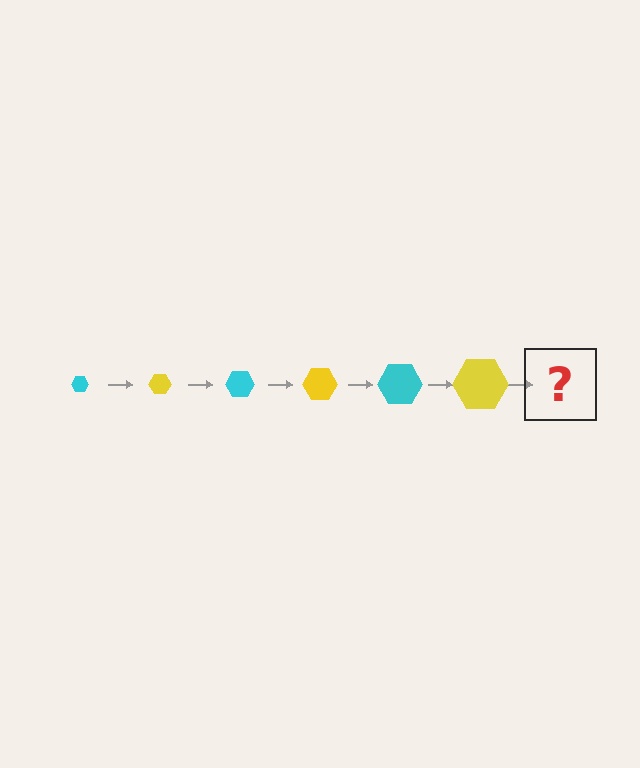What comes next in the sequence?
The next element should be a cyan hexagon, larger than the previous one.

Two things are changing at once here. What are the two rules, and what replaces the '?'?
The two rules are that the hexagon grows larger each step and the color cycles through cyan and yellow. The '?' should be a cyan hexagon, larger than the previous one.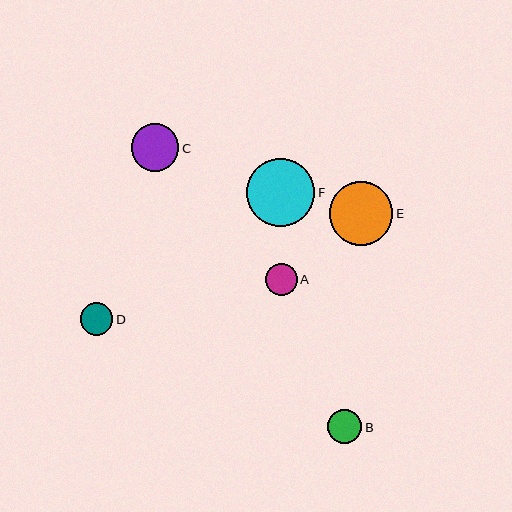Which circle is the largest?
Circle F is the largest with a size of approximately 69 pixels.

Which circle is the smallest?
Circle A is the smallest with a size of approximately 32 pixels.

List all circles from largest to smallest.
From largest to smallest: F, E, C, B, D, A.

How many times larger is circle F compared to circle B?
Circle F is approximately 2.0 times the size of circle B.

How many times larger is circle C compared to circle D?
Circle C is approximately 1.5 times the size of circle D.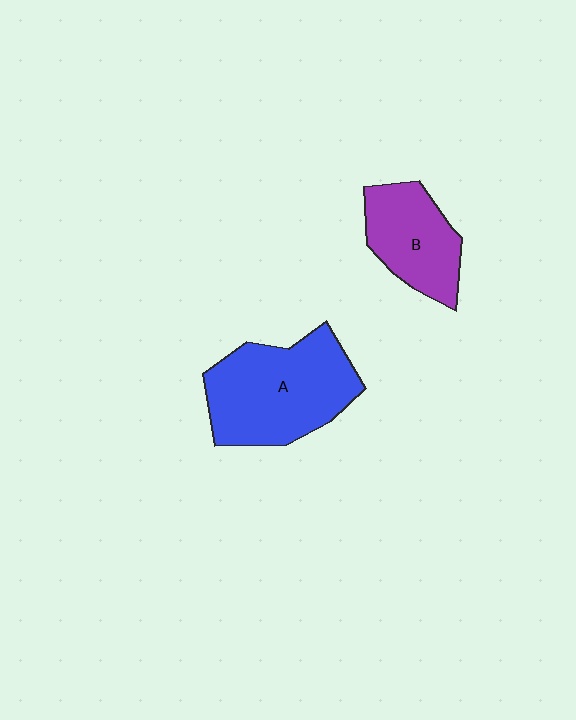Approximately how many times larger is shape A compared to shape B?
Approximately 1.6 times.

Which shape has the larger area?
Shape A (blue).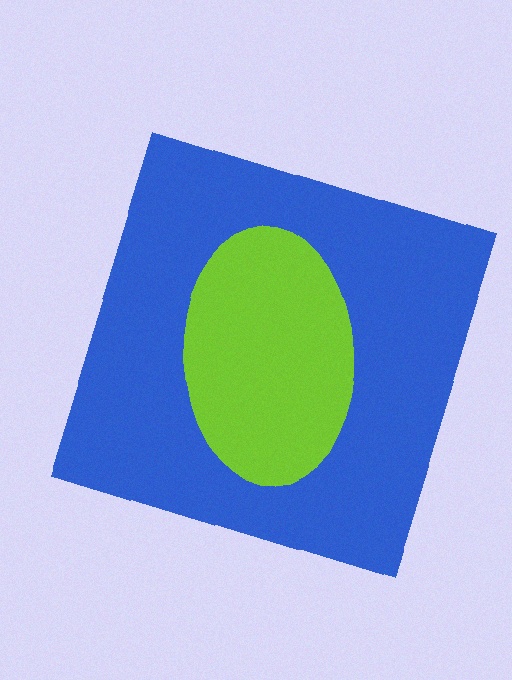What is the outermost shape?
The blue square.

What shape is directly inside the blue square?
The lime ellipse.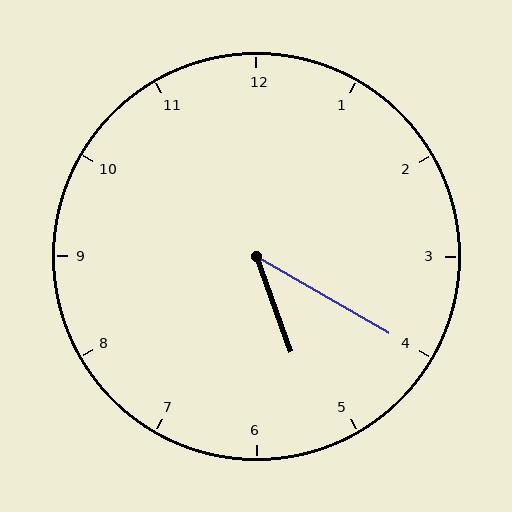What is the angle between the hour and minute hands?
Approximately 40 degrees.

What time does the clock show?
5:20.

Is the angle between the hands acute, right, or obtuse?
It is acute.